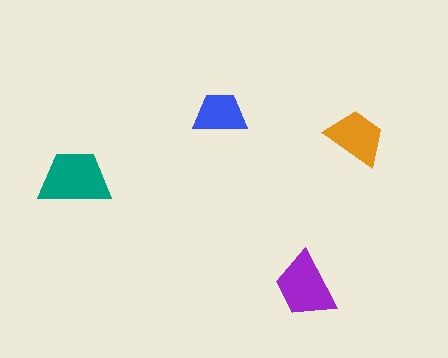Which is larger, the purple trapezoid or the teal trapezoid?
The teal one.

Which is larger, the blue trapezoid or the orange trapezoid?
The orange one.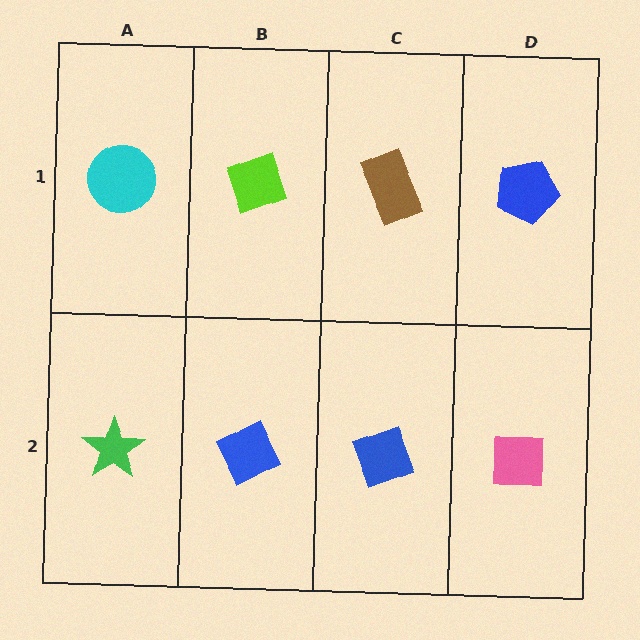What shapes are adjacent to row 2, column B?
A lime diamond (row 1, column B), a green star (row 2, column A), a blue diamond (row 2, column C).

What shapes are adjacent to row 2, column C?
A brown rectangle (row 1, column C), a blue diamond (row 2, column B), a pink square (row 2, column D).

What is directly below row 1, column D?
A pink square.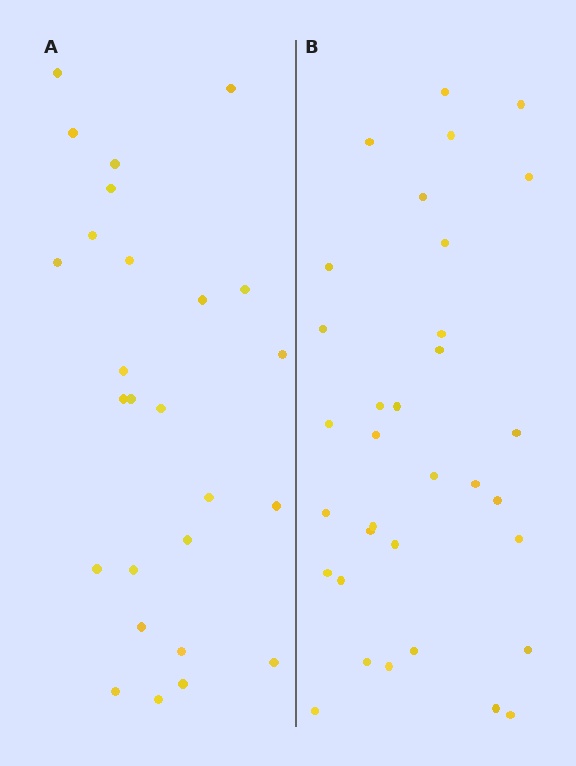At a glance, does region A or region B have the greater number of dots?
Region B (the right region) has more dots.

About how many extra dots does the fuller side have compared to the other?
Region B has roughly 8 or so more dots than region A.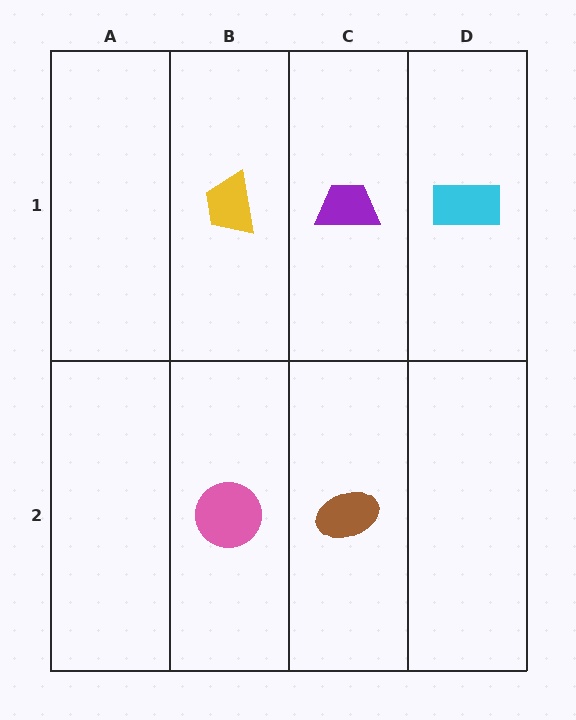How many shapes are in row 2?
2 shapes.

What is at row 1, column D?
A cyan rectangle.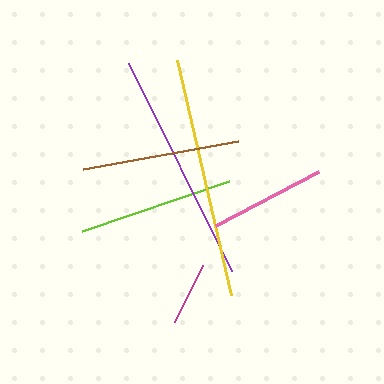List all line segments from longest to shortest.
From longest to shortest: yellow, purple, brown, lime, pink, magenta.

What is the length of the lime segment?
The lime segment is approximately 156 pixels long.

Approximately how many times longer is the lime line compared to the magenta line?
The lime line is approximately 2.4 times the length of the magenta line.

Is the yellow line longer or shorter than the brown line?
The yellow line is longer than the brown line.